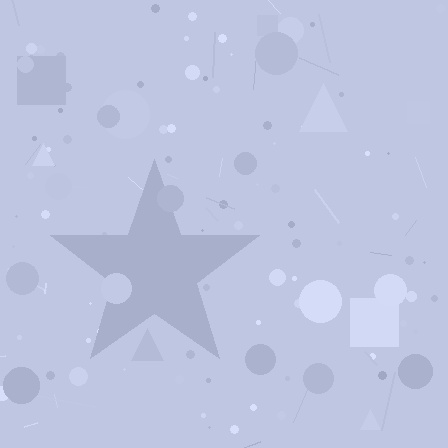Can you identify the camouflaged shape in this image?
The camouflaged shape is a star.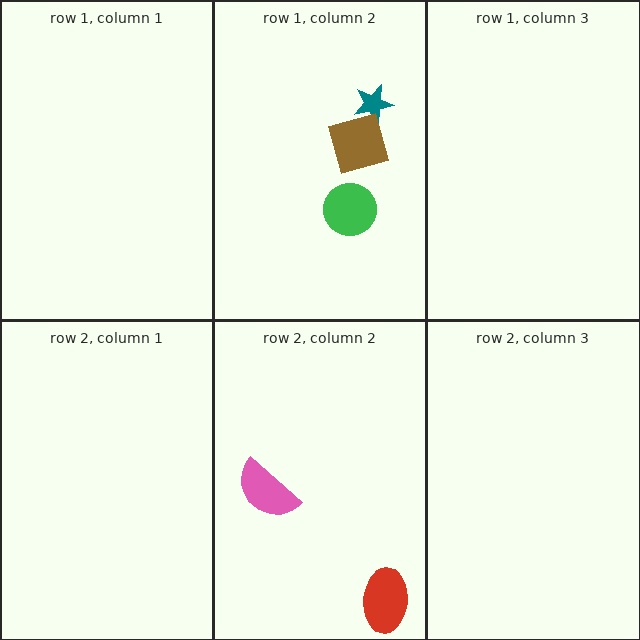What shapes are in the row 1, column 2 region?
The teal star, the brown diamond, the green circle.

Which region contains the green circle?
The row 1, column 2 region.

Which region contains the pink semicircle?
The row 2, column 2 region.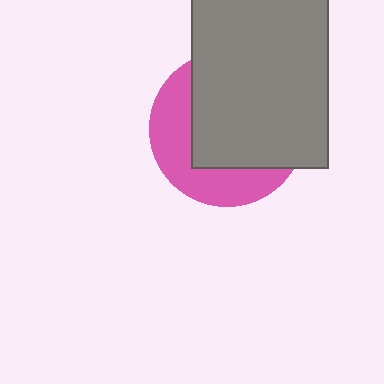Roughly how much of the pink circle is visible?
A small part of it is visible (roughly 38%).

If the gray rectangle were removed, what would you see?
You would see the complete pink circle.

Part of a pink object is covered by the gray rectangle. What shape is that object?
It is a circle.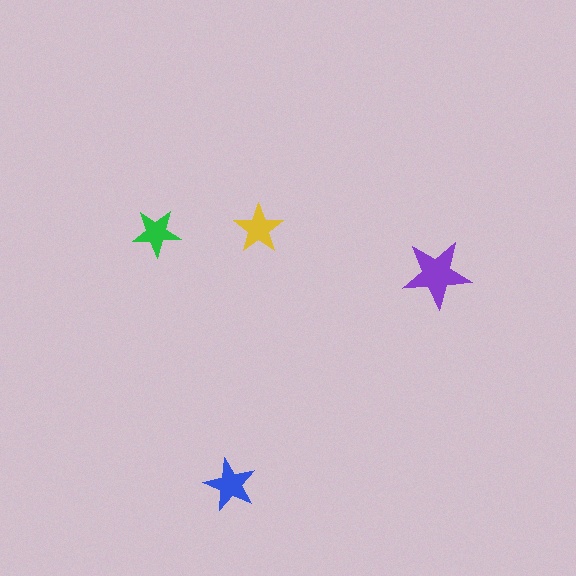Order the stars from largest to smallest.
the purple one, the blue one, the yellow one, the green one.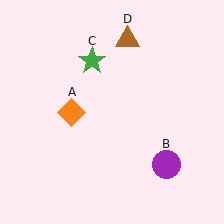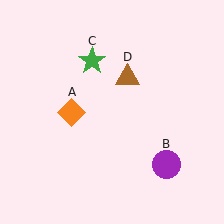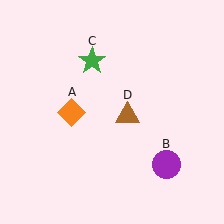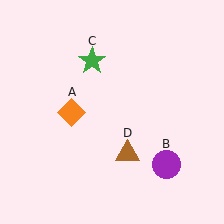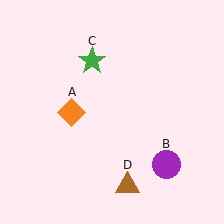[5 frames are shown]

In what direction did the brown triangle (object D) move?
The brown triangle (object D) moved down.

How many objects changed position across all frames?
1 object changed position: brown triangle (object D).